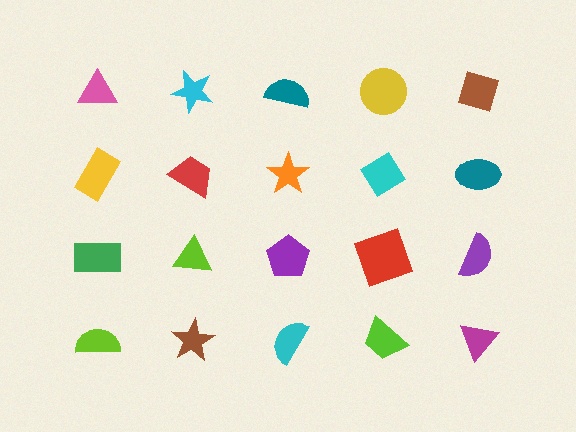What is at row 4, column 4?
A lime trapezoid.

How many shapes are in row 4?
5 shapes.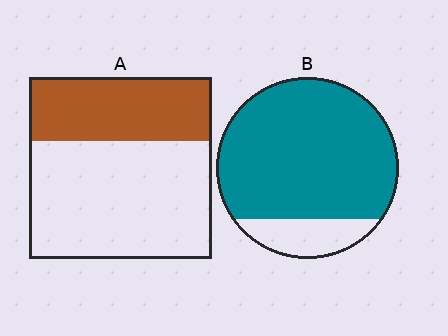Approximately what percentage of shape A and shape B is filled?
A is approximately 35% and B is approximately 85%.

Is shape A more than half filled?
No.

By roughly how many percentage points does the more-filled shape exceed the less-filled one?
By roughly 50 percentage points (B over A).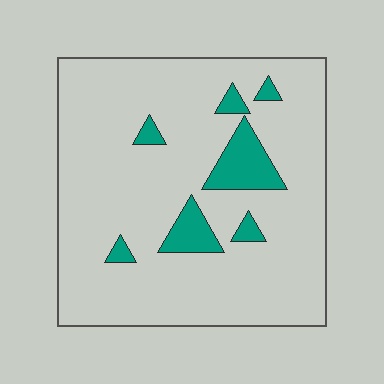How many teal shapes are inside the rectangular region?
7.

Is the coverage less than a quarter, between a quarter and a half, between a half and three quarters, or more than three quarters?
Less than a quarter.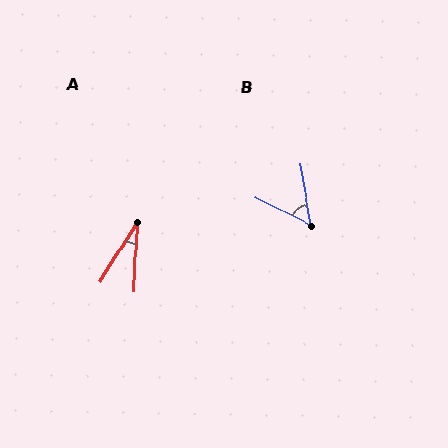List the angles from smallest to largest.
A (30°), B (54°).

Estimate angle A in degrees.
Approximately 30 degrees.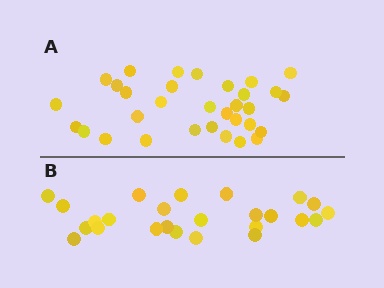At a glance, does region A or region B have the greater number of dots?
Region A (the top region) has more dots.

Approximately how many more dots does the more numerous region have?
Region A has roughly 8 or so more dots than region B.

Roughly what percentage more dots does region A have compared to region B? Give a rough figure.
About 30% more.